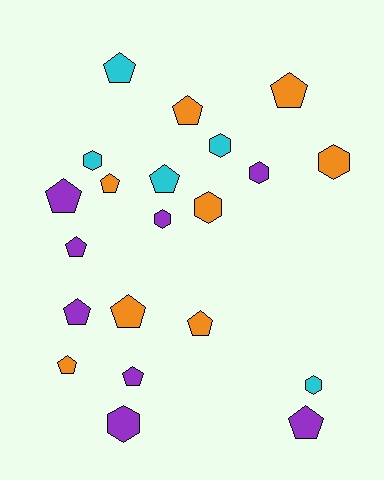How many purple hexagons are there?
There are 3 purple hexagons.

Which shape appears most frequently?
Pentagon, with 13 objects.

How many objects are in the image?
There are 21 objects.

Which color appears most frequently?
Orange, with 8 objects.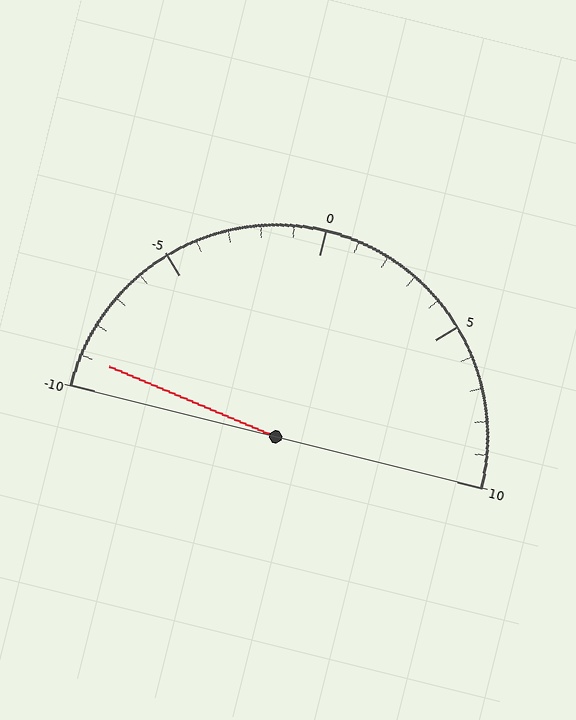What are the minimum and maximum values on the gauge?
The gauge ranges from -10 to 10.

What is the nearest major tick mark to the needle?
The nearest major tick mark is -10.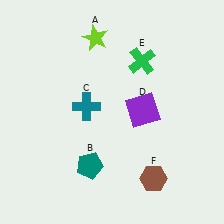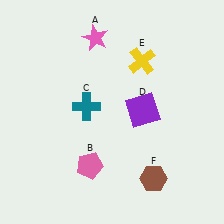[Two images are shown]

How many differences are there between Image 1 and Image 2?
There are 3 differences between the two images.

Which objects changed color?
A changed from lime to pink. B changed from teal to pink. E changed from green to yellow.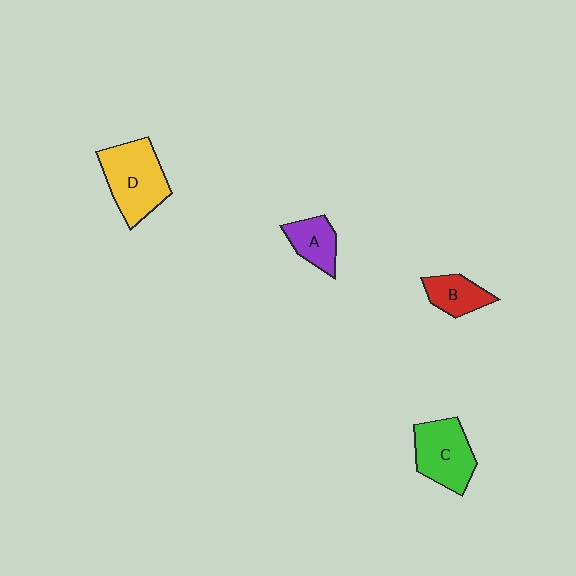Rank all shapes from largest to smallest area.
From largest to smallest: D (yellow), C (green), A (purple), B (red).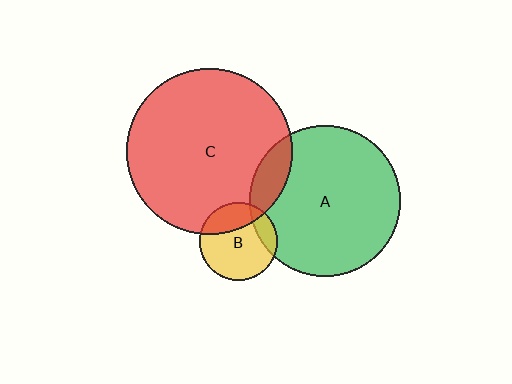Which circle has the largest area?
Circle C (red).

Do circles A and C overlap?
Yes.